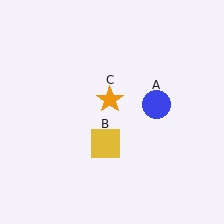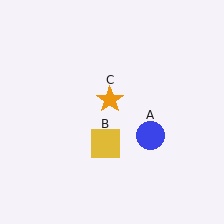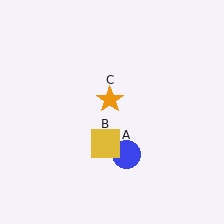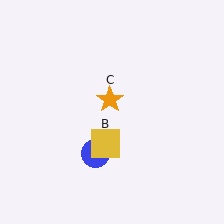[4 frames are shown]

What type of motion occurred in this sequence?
The blue circle (object A) rotated clockwise around the center of the scene.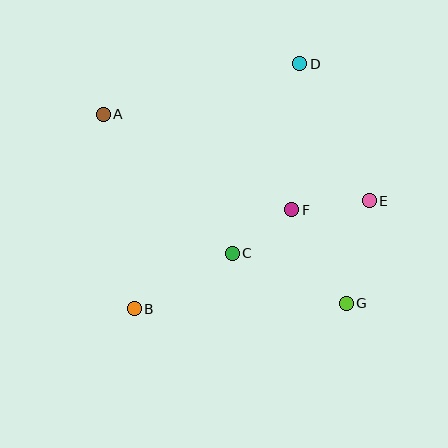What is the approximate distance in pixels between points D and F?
The distance between D and F is approximately 146 pixels.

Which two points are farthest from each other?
Points A and G are farthest from each other.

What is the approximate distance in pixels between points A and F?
The distance between A and F is approximately 211 pixels.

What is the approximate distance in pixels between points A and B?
The distance between A and B is approximately 197 pixels.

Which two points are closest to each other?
Points C and F are closest to each other.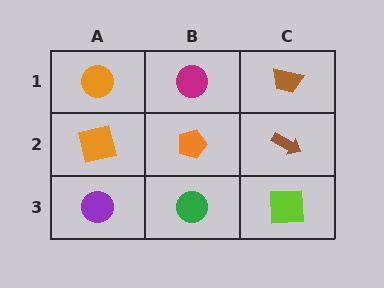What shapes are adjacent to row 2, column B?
A magenta circle (row 1, column B), a green circle (row 3, column B), an orange square (row 2, column A), a brown arrow (row 2, column C).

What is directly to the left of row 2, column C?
An orange pentagon.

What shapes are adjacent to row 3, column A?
An orange square (row 2, column A), a green circle (row 3, column B).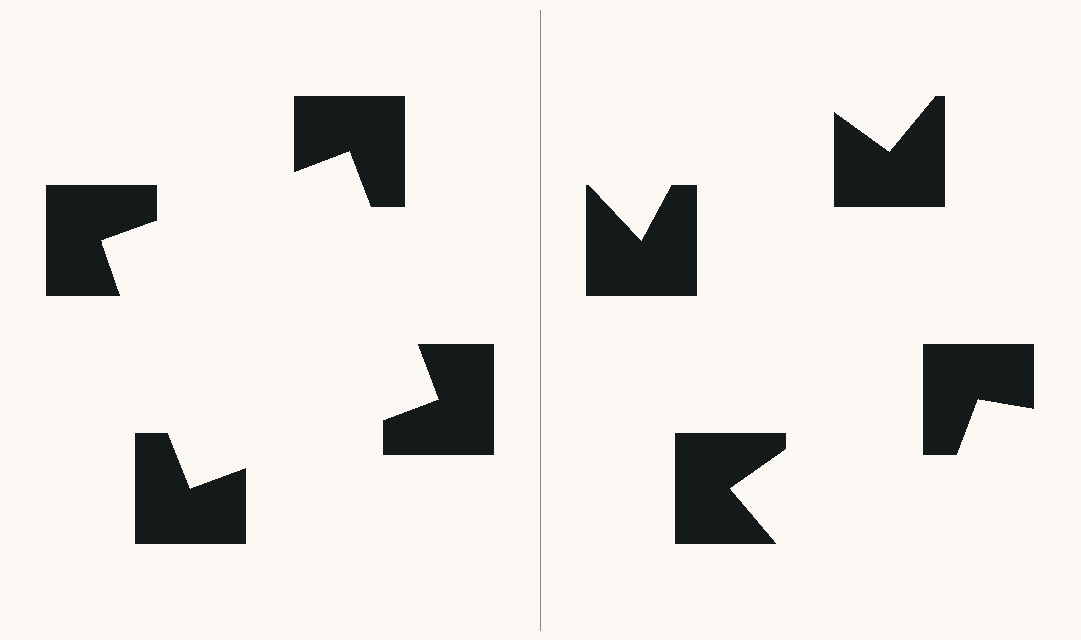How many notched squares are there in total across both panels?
8 — 4 on each side.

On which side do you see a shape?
An illusory square appears on the left side. On the right side the wedge cuts are rotated, so no coherent shape forms.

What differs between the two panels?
The notched squares are positioned identically on both sides; only the wedge orientations differ. On the left they align to a square; on the right they are misaligned.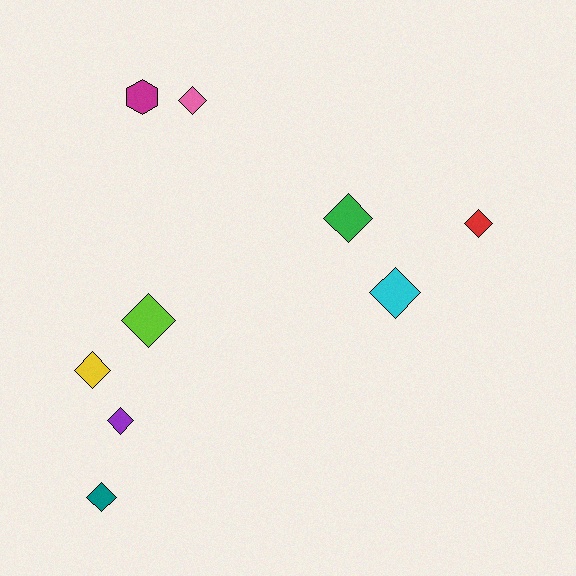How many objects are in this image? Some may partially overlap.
There are 9 objects.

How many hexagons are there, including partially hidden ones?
There is 1 hexagon.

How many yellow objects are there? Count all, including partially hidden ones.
There is 1 yellow object.